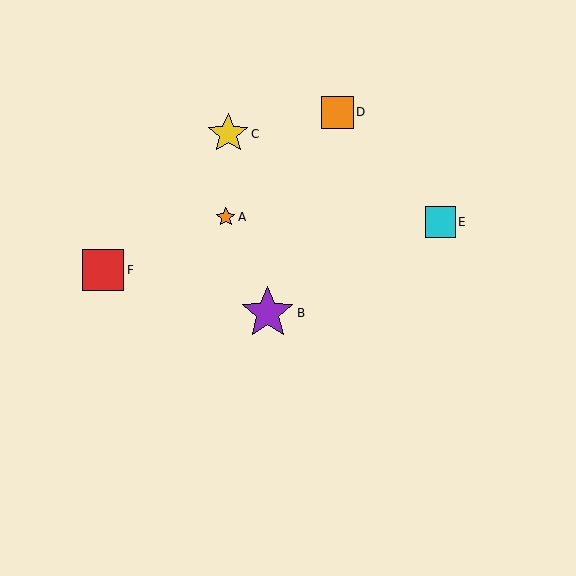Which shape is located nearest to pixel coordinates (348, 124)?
The orange square (labeled D) at (337, 112) is nearest to that location.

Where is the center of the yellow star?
The center of the yellow star is at (228, 134).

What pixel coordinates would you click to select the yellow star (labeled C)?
Click at (228, 134) to select the yellow star C.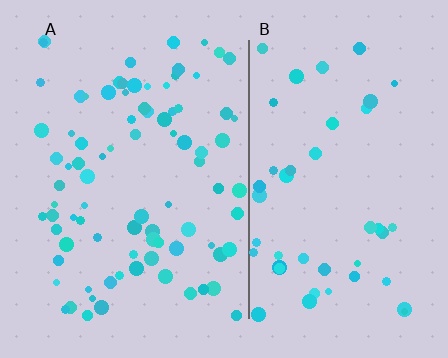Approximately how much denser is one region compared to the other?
Approximately 1.9× — region A over region B.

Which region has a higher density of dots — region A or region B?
A (the left).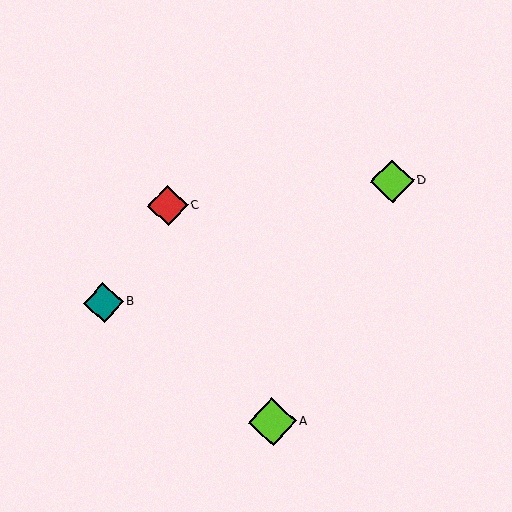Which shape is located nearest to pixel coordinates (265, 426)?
The lime diamond (labeled A) at (272, 422) is nearest to that location.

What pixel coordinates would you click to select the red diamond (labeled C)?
Click at (168, 206) to select the red diamond C.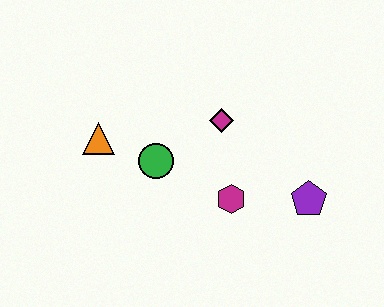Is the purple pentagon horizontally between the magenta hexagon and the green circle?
No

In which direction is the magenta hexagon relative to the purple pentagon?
The magenta hexagon is to the left of the purple pentagon.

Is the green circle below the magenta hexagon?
No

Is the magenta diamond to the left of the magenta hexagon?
Yes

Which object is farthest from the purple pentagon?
The orange triangle is farthest from the purple pentagon.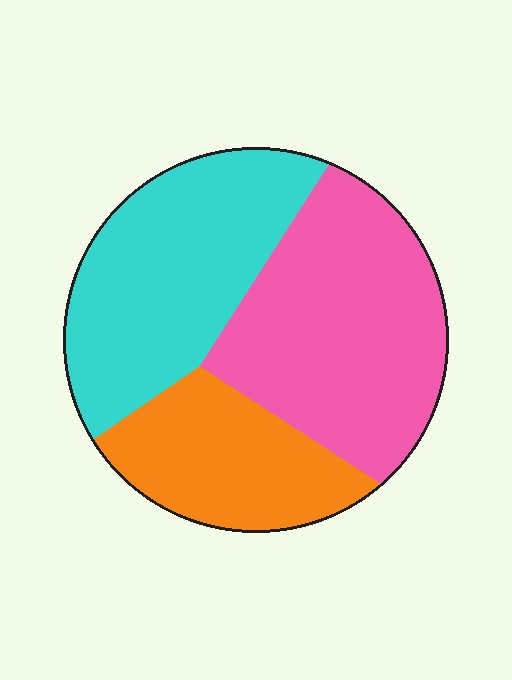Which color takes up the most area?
Pink, at roughly 40%.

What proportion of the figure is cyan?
Cyan covers 36% of the figure.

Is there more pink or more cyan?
Pink.